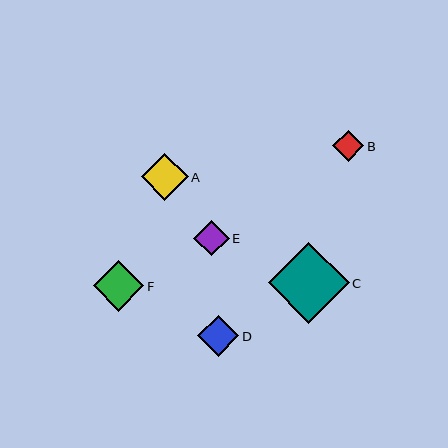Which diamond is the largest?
Diamond C is the largest with a size of approximately 81 pixels.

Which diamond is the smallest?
Diamond B is the smallest with a size of approximately 31 pixels.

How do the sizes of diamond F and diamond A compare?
Diamond F and diamond A are approximately the same size.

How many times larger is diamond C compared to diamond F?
Diamond C is approximately 1.6 times the size of diamond F.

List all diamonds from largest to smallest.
From largest to smallest: C, F, A, D, E, B.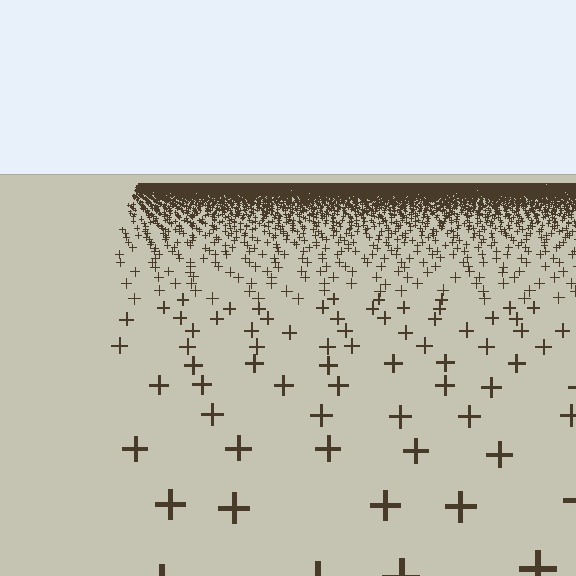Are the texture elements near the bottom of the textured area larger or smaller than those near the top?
Larger. Near the bottom, elements are closer to the viewer and appear at a bigger on-screen size.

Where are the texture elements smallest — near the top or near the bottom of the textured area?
Near the top.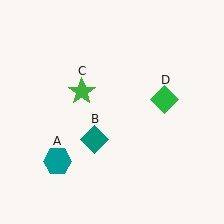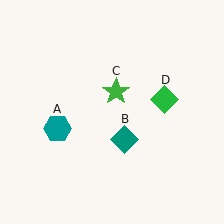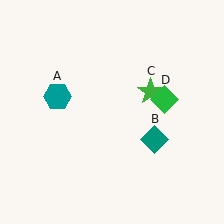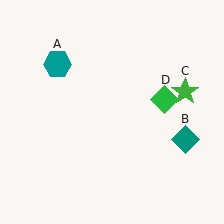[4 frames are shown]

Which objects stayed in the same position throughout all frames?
Green diamond (object D) remained stationary.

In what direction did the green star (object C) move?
The green star (object C) moved right.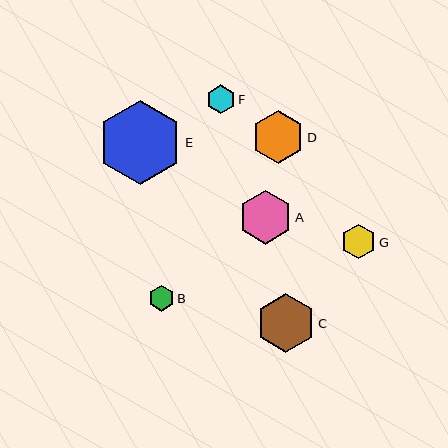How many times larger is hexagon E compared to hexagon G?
Hexagon E is approximately 2.5 times the size of hexagon G.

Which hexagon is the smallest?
Hexagon B is the smallest with a size of approximately 25 pixels.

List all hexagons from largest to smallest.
From largest to smallest: E, C, A, D, G, F, B.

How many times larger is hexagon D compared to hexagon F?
Hexagon D is approximately 1.8 times the size of hexagon F.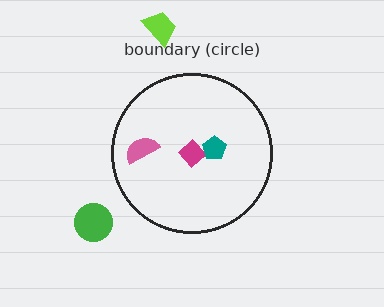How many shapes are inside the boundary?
3 inside, 2 outside.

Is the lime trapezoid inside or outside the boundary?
Outside.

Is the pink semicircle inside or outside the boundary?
Inside.